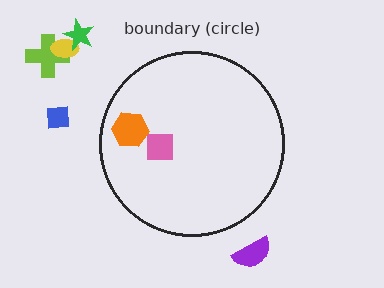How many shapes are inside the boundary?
2 inside, 5 outside.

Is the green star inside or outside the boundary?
Outside.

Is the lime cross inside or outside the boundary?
Outside.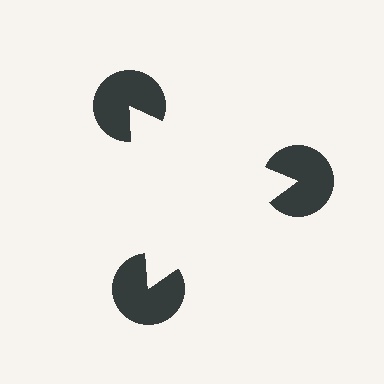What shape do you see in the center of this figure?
An illusory triangle — its edges are inferred from the aligned wedge cuts in the pac-man discs, not physically drawn.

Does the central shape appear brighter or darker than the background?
It typically appears slightly brighter than the background, even though no actual brightness change is drawn.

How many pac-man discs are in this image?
There are 3 — one at each vertex of the illusory triangle.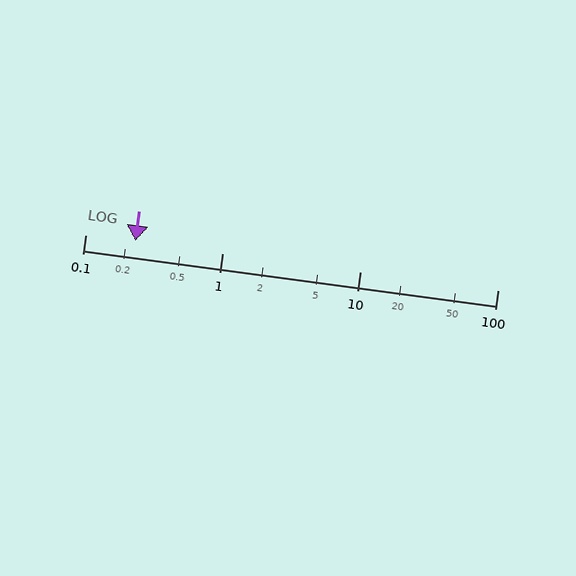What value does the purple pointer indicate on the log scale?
The pointer indicates approximately 0.23.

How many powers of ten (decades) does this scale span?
The scale spans 3 decades, from 0.1 to 100.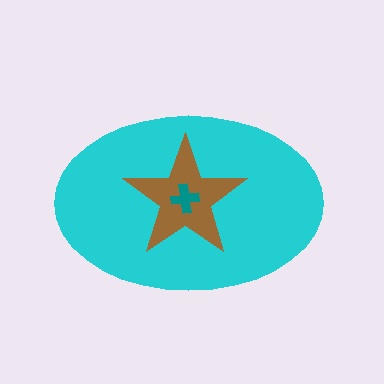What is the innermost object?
The teal cross.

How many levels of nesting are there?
3.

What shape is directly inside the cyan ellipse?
The brown star.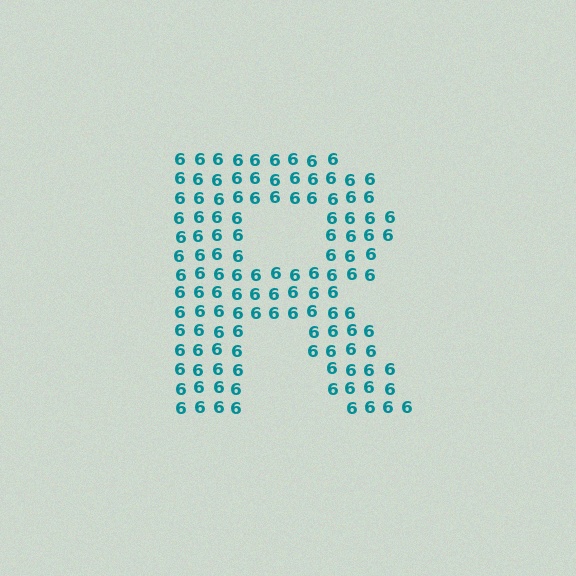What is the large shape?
The large shape is the letter R.